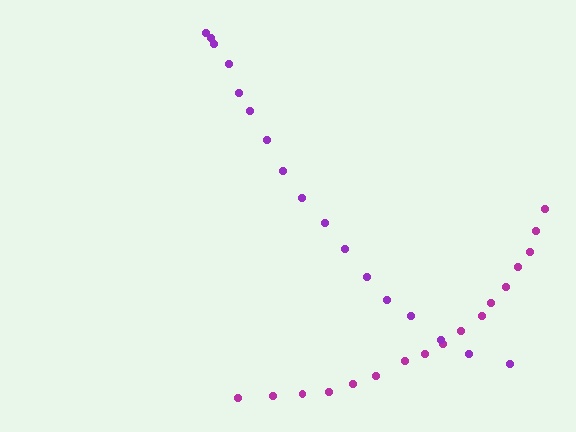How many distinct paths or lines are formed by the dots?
There are 2 distinct paths.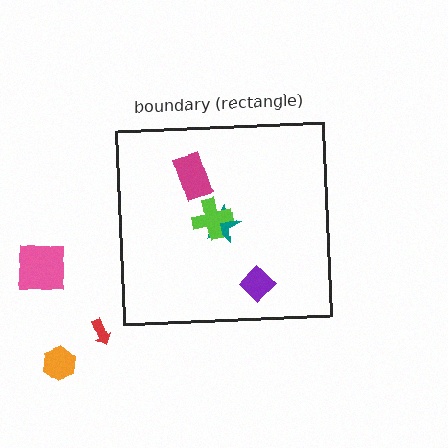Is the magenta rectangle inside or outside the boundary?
Inside.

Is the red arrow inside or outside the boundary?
Outside.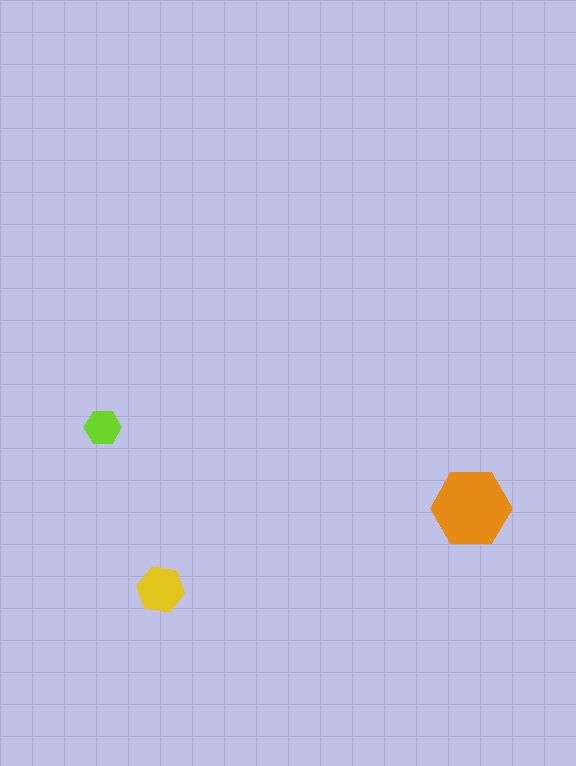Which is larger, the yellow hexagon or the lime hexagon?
The yellow one.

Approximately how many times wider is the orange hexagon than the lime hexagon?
About 2 times wider.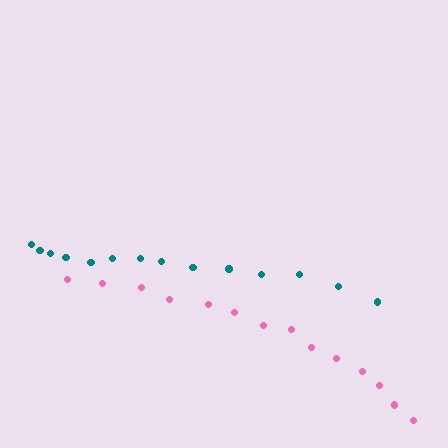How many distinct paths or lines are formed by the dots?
There are 2 distinct paths.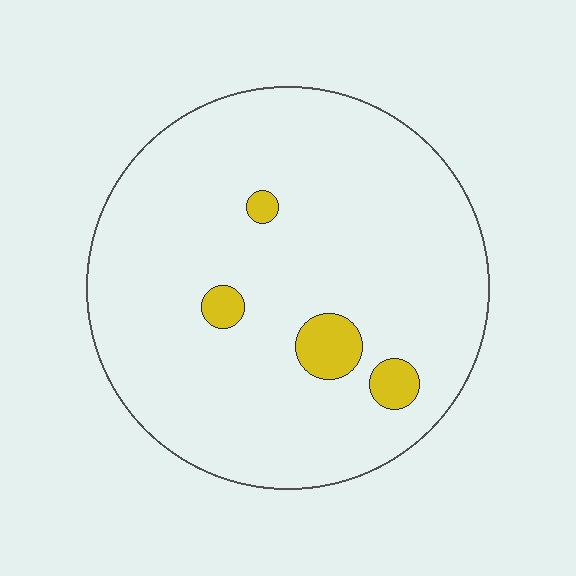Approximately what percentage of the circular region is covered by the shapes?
Approximately 5%.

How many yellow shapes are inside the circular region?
4.